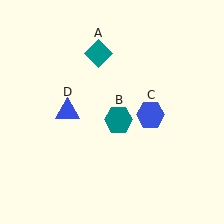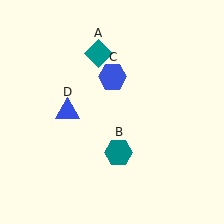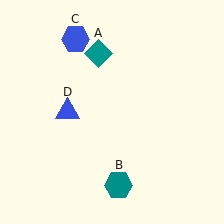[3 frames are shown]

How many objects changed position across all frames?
2 objects changed position: teal hexagon (object B), blue hexagon (object C).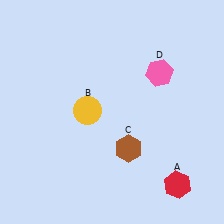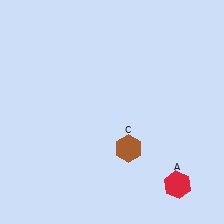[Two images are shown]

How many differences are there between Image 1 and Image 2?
There are 2 differences between the two images.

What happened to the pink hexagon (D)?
The pink hexagon (D) was removed in Image 2. It was in the top-right area of Image 1.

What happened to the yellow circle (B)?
The yellow circle (B) was removed in Image 2. It was in the top-left area of Image 1.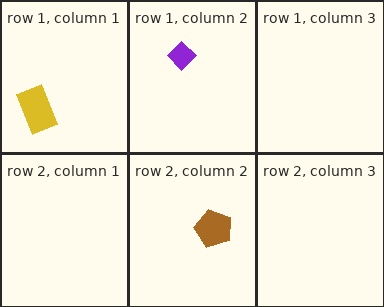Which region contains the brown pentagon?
The row 2, column 2 region.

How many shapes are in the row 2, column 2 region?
1.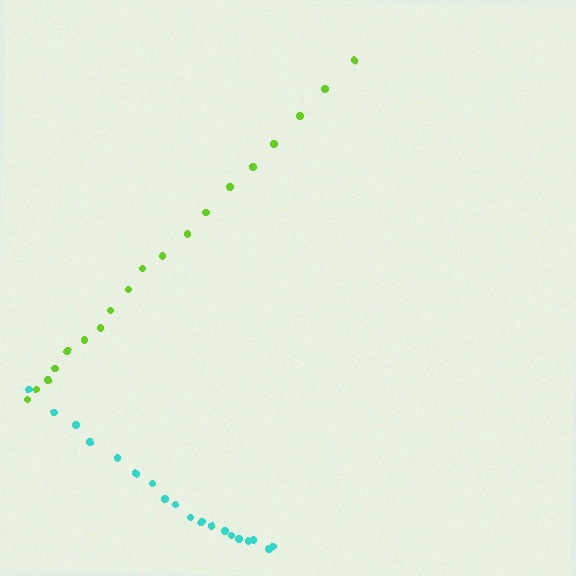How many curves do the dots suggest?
There are 2 distinct paths.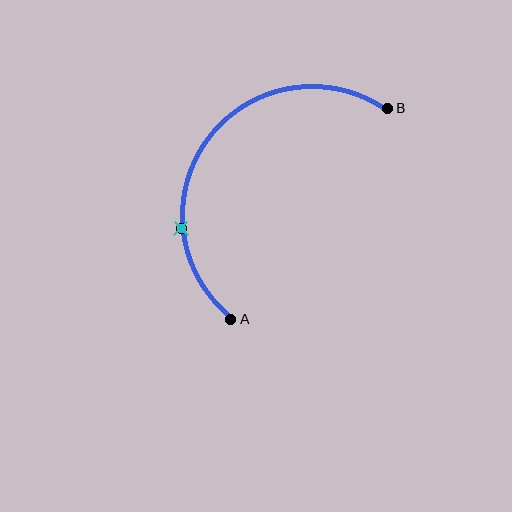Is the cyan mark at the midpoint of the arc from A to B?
No. The cyan mark lies on the arc but is closer to endpoint A. The arc midpoint would be at the point on the curve equidistant along the arc from both A and B.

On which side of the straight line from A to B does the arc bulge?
The arc bulges above and to the left of the straight line connecting A and B.